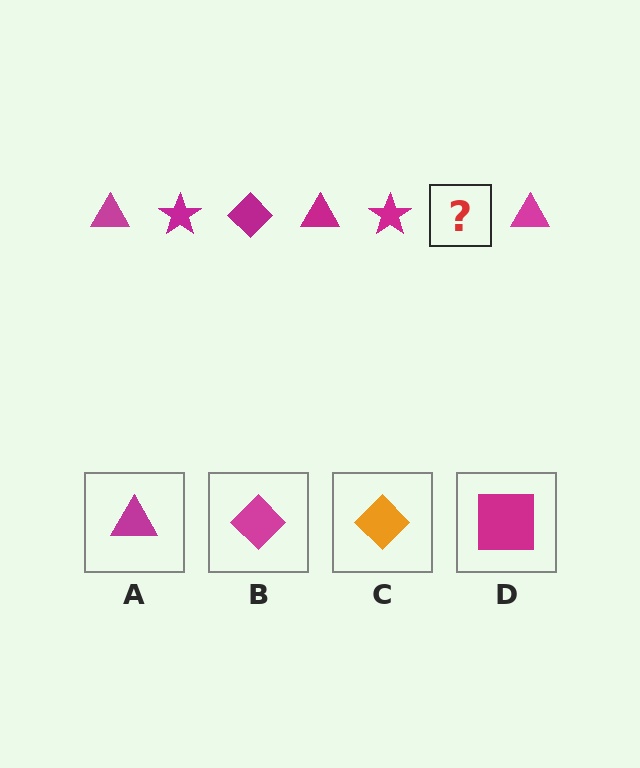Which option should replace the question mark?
Option B.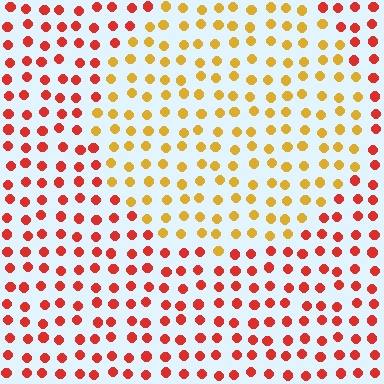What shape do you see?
I see a circle.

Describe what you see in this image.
The image is filled with small red elements in a uniform arrangement. A circle-shaped region is visible where the elements are tinted to a slightly different hue, forming a subtle color boundary.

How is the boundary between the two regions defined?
The boundary is defined purely by a slight shift in hue (about 43 degrees). Spacing, size, and orientation are identical on both sides.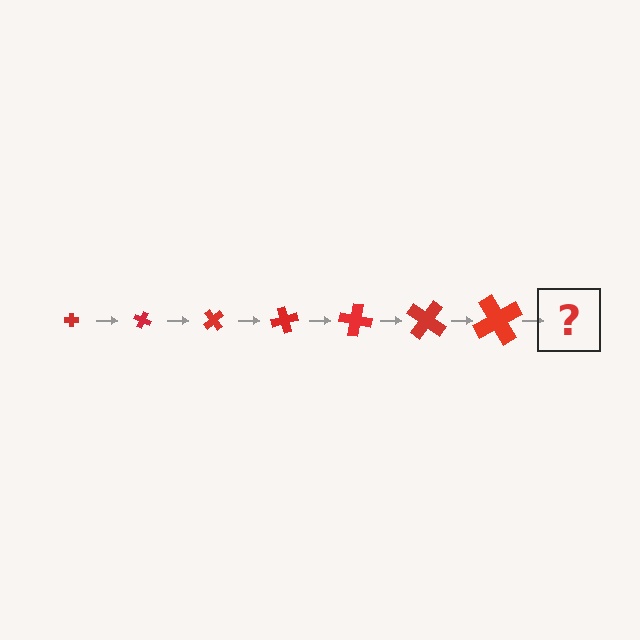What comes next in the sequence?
The next element should be a cross, larger than the previous one and rotated 175 degrees from the start.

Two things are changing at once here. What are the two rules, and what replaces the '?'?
The two rules are that the cross grows larger each step and it rotates 25 degrees each step. The '?' should be a cross, larger than the previous one and rotated 175 degrees from the start.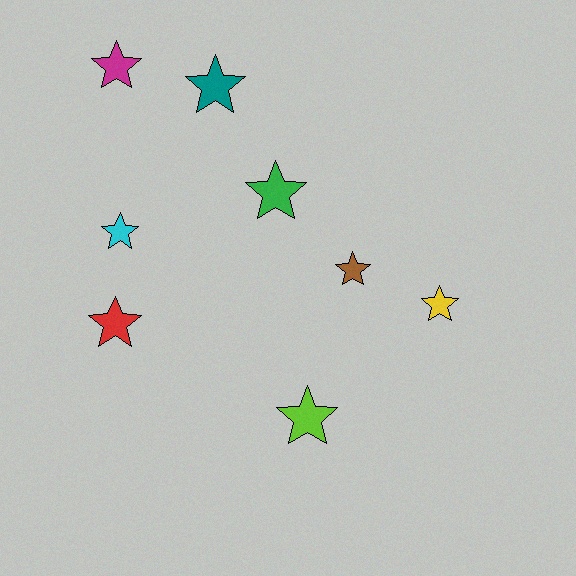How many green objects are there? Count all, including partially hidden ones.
There is 1 green object.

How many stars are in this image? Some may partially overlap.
There are 8 stars.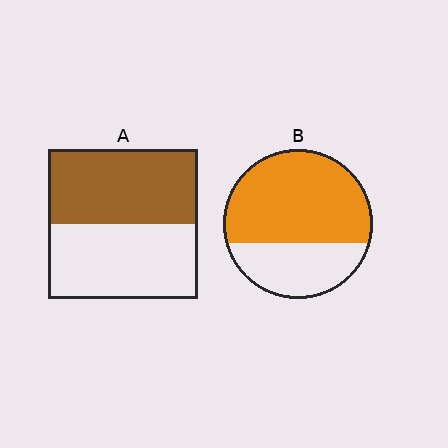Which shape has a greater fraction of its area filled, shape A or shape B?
Shape B.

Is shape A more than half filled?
Roughly half.